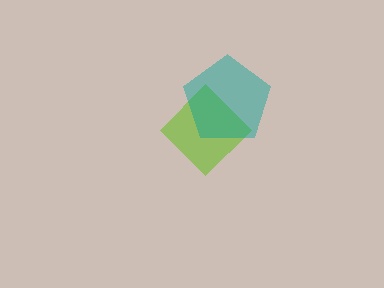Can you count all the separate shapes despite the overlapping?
Yes, there are 2 separate shapes.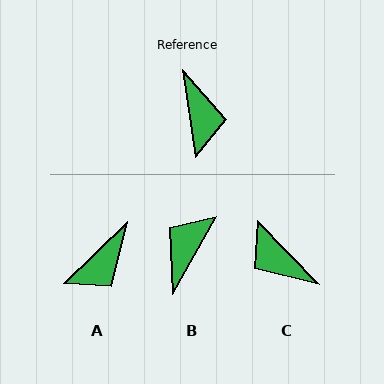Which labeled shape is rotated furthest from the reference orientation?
C, about 144 degrees away.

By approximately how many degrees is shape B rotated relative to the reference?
Approximately 142 degrees counter-clockwise.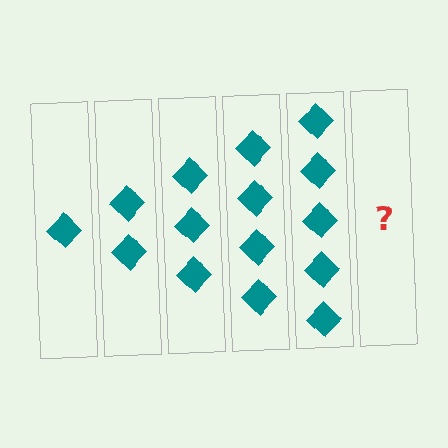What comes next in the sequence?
The next element should be 6 diamonds.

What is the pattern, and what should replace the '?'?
The pattern is that each step adds one more diamond. The '?' should be 6 diamonds.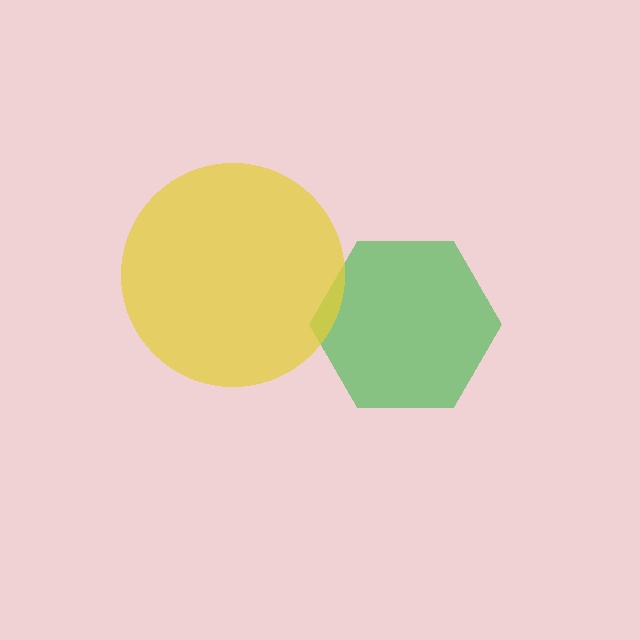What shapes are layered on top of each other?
The layered shapes are: a green hexagon, a yellow circle.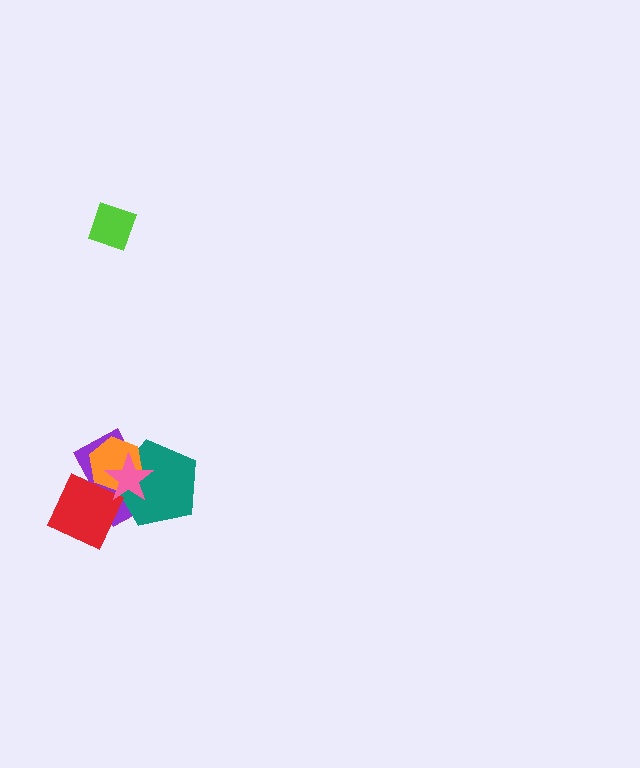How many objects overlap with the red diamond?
4 objects overlap with the red diamond.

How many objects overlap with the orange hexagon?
4 objects overlap with the orange hexagon.